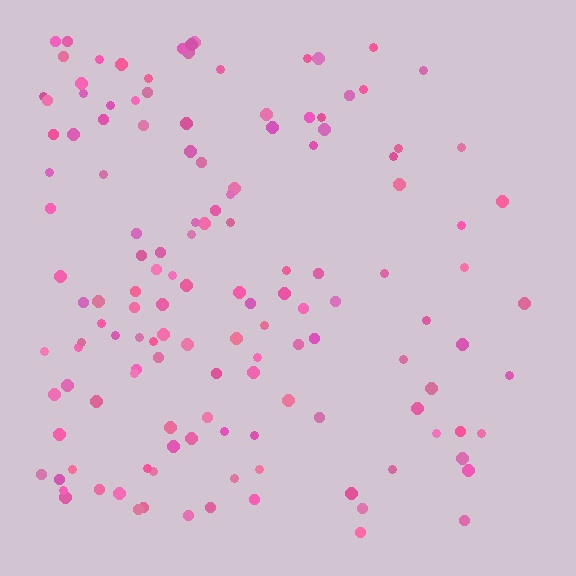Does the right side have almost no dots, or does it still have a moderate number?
Still a moderate number, just noticeably fewer than the left.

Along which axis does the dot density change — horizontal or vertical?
Horizontal.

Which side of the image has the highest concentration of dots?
The left.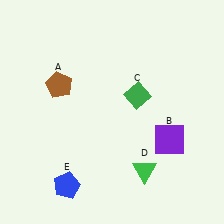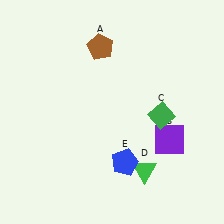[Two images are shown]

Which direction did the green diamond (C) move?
The green diamond (C) moved right.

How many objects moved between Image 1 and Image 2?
3 objects moved between the two images.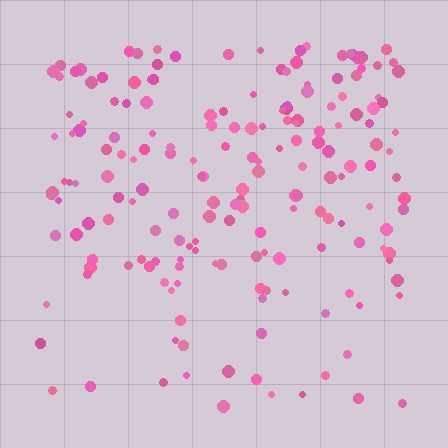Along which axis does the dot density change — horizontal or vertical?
Vertical.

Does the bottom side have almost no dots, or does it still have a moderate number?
Still a moderate number, just noticeably fewer than the top.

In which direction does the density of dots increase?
From bottom to top, with the top side densest.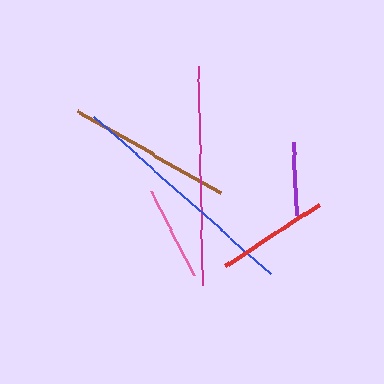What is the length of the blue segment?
The blue segment is approximately 237 pixels long.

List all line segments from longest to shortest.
From longest to shortest: blue, magenta, brown, red, pink, purple.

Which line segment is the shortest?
The purple line is the shortest at approximately 73 pixels.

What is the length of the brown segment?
The brown segment is approximately 165 pixels long.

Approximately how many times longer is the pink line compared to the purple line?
The pink line is approximately 1.3 times the length of the purple line.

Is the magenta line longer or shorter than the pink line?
The magenta line is longer than the pink line.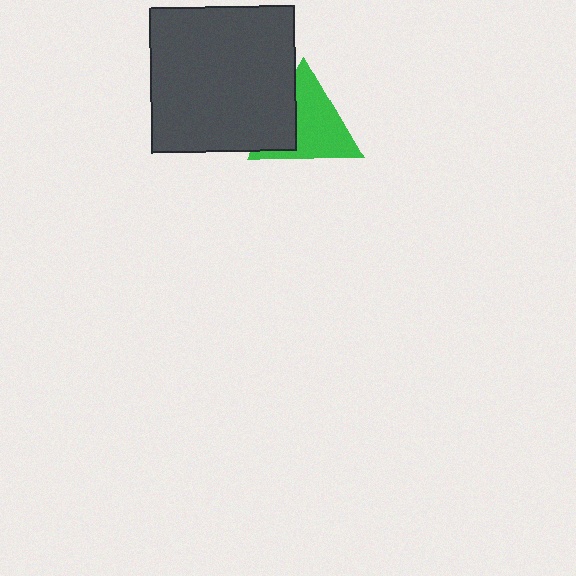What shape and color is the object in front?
The object in front is a dark gray square.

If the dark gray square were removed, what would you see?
You would see the complete green triangle.